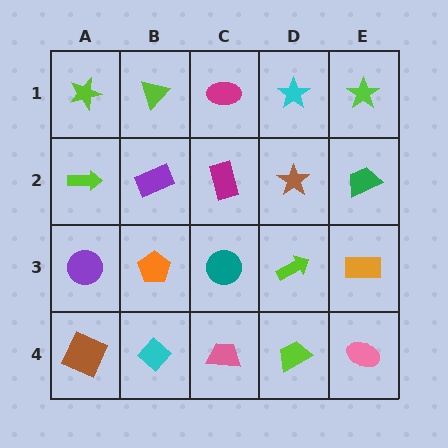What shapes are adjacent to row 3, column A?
A lime arrow (row 2, column A), a brown square (row 4, column A), an orange pentagon (row 3, column B).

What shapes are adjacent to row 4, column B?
An orange pentagon (row 3, column B), a brown square (row 4, column A), a pink trapezoid (row 4, column C).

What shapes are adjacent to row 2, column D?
A cyan star (row 1, column D), a lime arrow (row 3, column D), a magenta rectangle (row 2, column C), a green trapezoid (row 2, column E).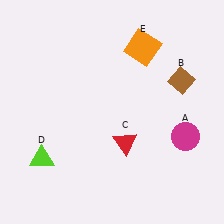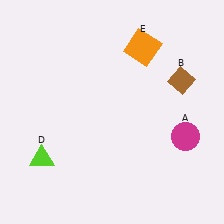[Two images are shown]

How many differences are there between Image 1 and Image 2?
There is 1 difference between the two images.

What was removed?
The red triangle (C) was removed in Image 2.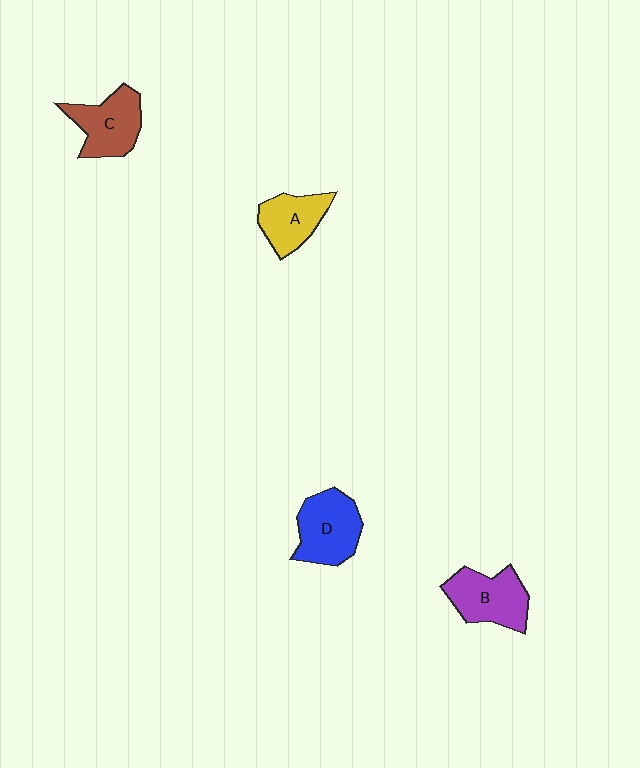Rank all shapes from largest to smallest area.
From largest to smallest: D (blue), B (purple), C (brown), A (yellow).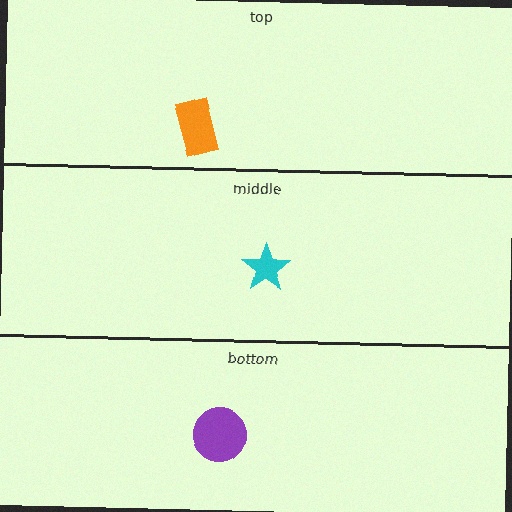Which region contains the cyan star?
The middle region.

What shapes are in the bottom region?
The purple circle.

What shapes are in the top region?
The orange rectangle.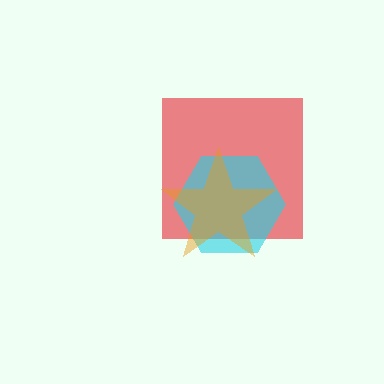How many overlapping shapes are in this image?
There are 3 overlapping shapes in the image.